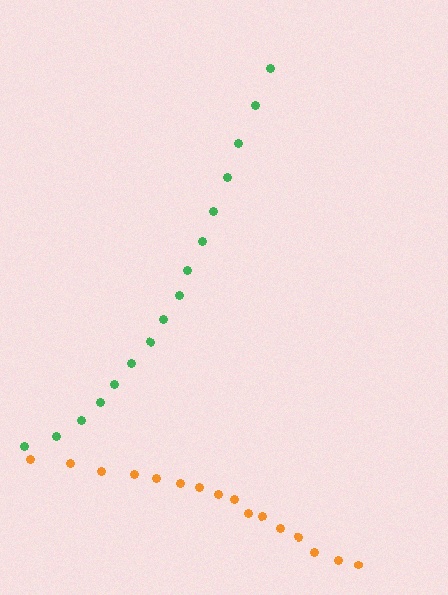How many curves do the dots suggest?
There are 2 distinct paths.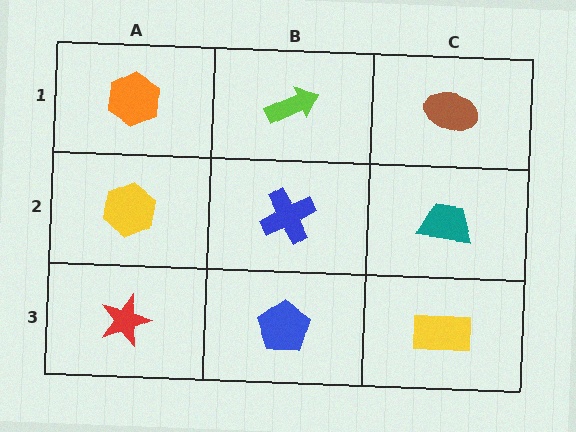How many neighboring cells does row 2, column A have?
3.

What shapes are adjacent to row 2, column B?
A lime arrow (row 1, column B), a blue pentagon (row 3, column B), a yellow hexagon (row 2, column A), a teal trapezoid (row 2, column C).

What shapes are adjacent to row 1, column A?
A yellow hexagon (row 2, column A), a lime arrow (row 1, column B).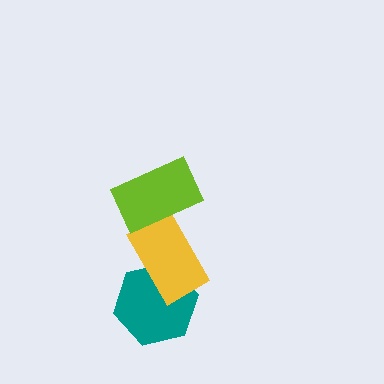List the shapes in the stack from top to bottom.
From top to bottom: the lime rectangle, the yellow rectangle, the teal hexagon.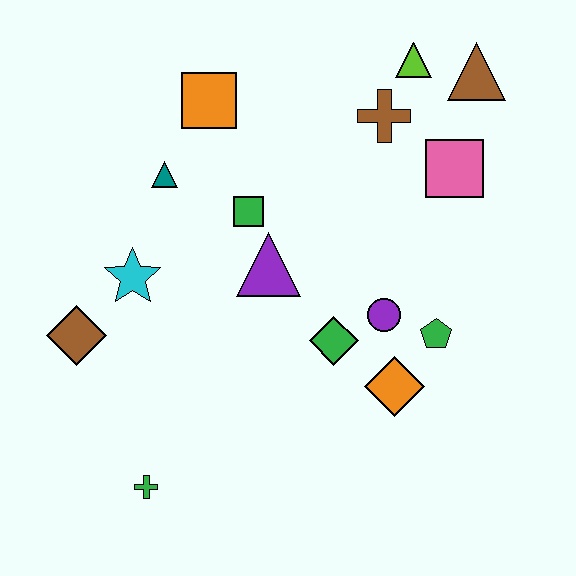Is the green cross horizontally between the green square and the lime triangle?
No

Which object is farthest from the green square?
The green cross is farthest from the green square.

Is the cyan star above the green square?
No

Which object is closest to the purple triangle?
The green square is closest to the purple triangle.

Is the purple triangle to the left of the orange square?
No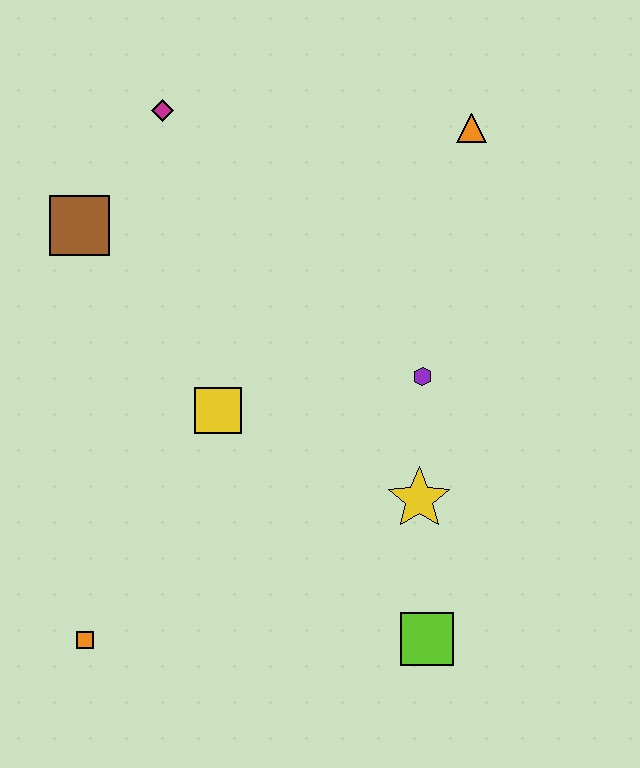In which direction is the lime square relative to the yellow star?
The lime square is below the yellow star.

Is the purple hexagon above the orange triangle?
No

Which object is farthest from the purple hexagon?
The orange square is farthest from the purple hexagon.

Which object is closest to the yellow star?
The purple hexagon is closest to the yellow star.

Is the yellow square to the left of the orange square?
No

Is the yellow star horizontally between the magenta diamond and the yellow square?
No